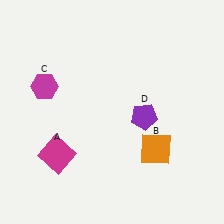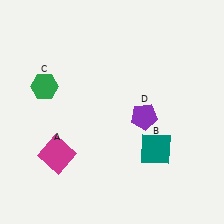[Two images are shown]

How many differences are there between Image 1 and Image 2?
There are 2 differences between the two images.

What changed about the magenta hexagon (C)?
In Image 1, C is magenta. In Image 2, it changed to green.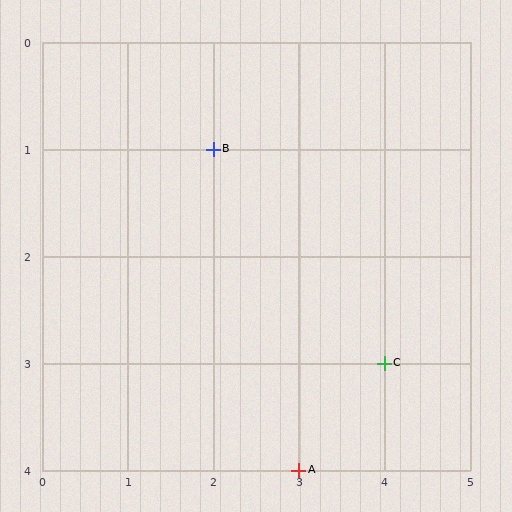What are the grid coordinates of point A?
Point A is at grid coordinates (3, 4).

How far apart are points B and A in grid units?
Points B and A are 1 column and 3 rows apart (about 3.2 grid units diagonally).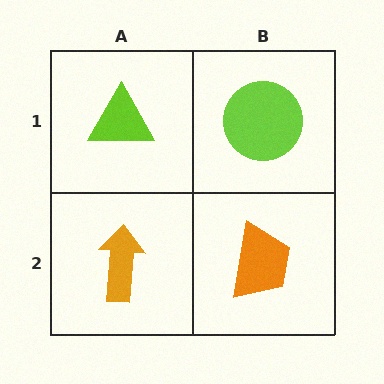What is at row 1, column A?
A lime triangle.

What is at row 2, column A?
An orange arrow.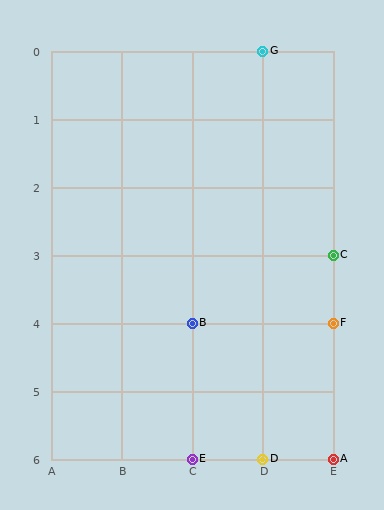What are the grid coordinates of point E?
Point E is at grid coordinates (C, 6).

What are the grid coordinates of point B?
Point B is at grid coordinates (C, 4).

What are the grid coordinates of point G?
Point G is at grid coordinates (D, 0).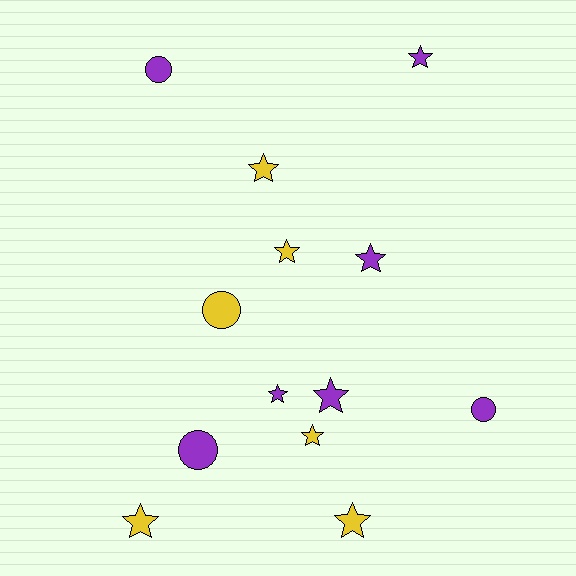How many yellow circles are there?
There is 1 yellow circle.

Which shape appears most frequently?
Star, with 9 objects.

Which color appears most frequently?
Purple, with 7 objects.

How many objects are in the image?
There are 13 objects.